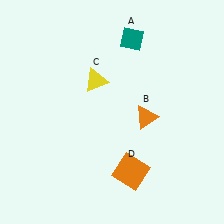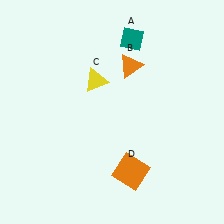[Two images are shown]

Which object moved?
The orange triangle (B) moved up.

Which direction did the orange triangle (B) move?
The orange triangle (B) moved up.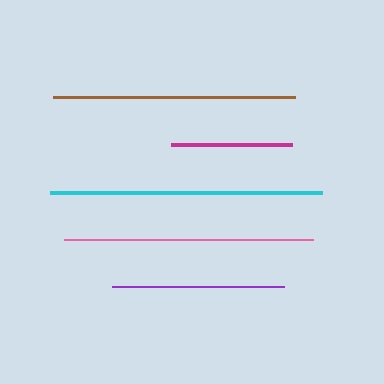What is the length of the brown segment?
The brown segment is approximately 242 pixels long.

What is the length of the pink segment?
The pink segment is approximately 250 pixels long.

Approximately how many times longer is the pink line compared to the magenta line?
The pink line is approximately 2.1 times the length of the magenta line.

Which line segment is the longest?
The cyan line is the longest at approximately 273 pixels.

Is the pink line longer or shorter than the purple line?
The pink line is longer than the purple line.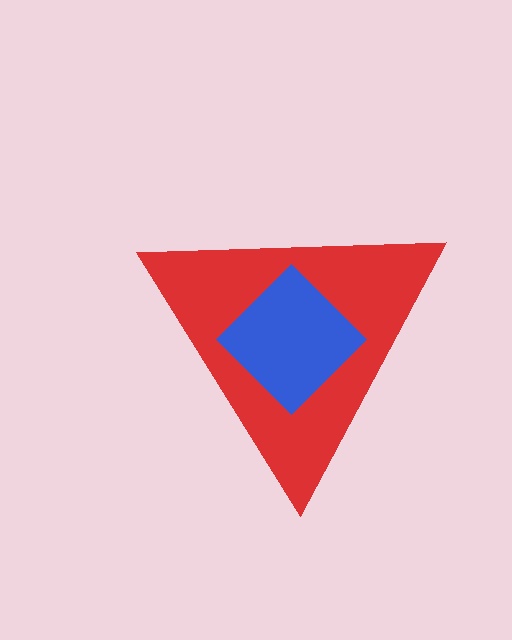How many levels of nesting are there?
2.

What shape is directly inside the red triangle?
The blue diamond.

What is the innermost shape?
The blue diamond.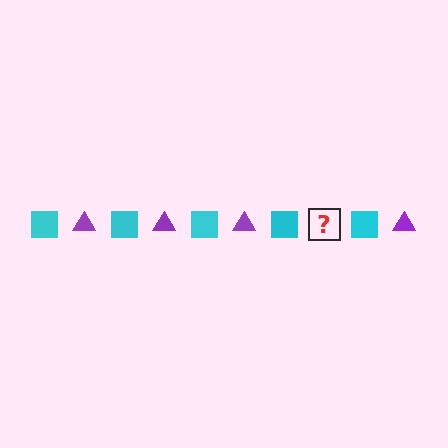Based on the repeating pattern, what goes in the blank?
The blank should be a purple triangle.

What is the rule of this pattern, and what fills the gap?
The rule is that the pattern alternates between cyan square and purple triangle. The gap should be filled with a purple triangle.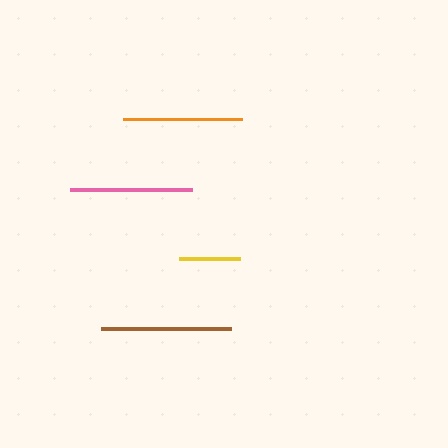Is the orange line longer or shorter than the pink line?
The pink line is longer than the orange line.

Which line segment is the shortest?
The yellow line is the shortest at approximately 61 pixels.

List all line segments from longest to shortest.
From longest to shortest: brown, pink, orange, yellow.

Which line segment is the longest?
The brown line is the longest at approximately 130 pixels.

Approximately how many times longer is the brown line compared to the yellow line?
The brown line is approximately 2.1 times the length of the yellow line.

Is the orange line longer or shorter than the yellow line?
The orange line is longer than the yellow line.